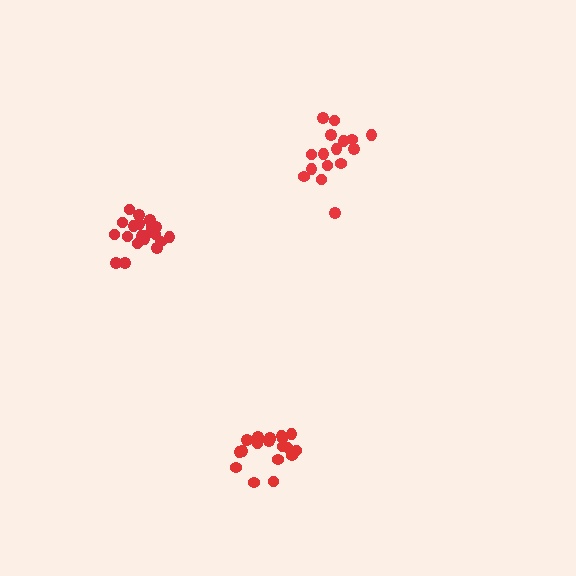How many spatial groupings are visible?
There are 3 spatial groupings.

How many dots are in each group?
Group 1: 19 dots, Group 2: 17 dots, Group 3: 20 dots (56 total).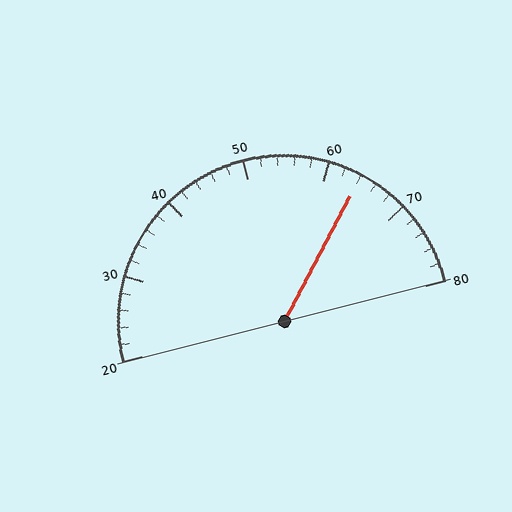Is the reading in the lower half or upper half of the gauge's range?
The reading is in the upper half of the range (20 to 80).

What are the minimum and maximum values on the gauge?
The gauge ranges from 20 to 80.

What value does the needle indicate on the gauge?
The needle indicates approximately 64.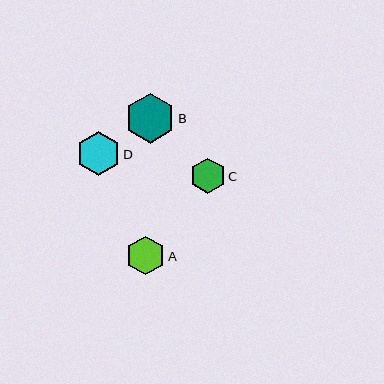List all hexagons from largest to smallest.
From largest to smallest: B, D, A, C.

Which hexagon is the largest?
Hexagon B is the largest with a size of approximately 50 pixels.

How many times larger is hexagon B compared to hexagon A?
Hexagon B is approximately 1.3 times the size of hexagon A.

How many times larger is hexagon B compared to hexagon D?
Hexagon B is approximately 1.1 times the size of hexagon D.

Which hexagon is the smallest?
Hexagon C is the smallest with a size of approximately 36 pixels.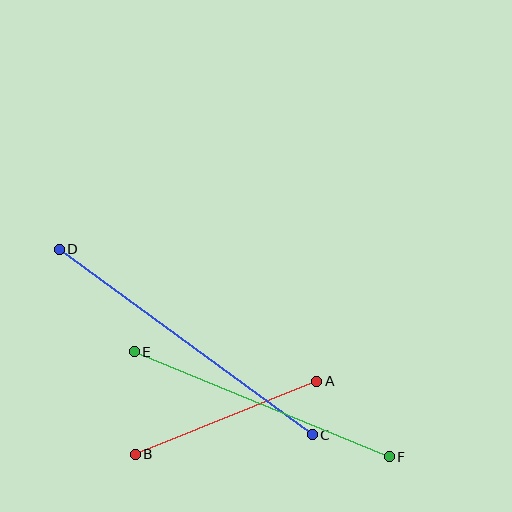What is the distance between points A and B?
The distance is approximately 195 pixels.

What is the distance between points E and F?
The distance is approximately 276 pixels.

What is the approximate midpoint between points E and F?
The midpoint is at approximately (262, 404) pixels.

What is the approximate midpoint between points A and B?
The midpoint is at approximately (226, 418) pixels.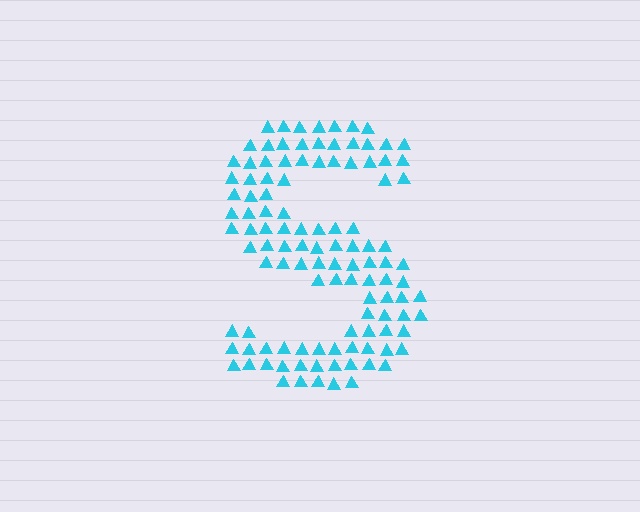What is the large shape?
The large shape is the letter S.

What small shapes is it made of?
It is made of small triangles.